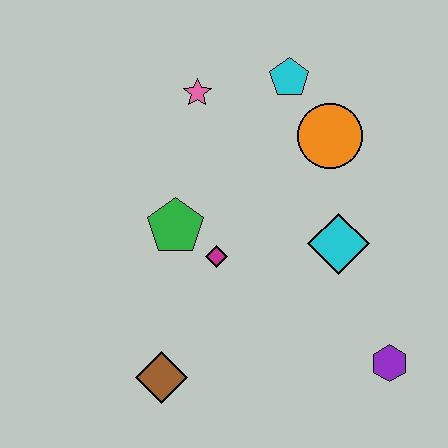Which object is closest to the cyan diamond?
The orange circle is closest to the cyan diamond.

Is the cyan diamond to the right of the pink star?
Yes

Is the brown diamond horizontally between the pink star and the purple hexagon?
No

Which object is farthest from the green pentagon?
The purple hexagon is farthest from the green pentagon.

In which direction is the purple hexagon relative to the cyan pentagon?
The purple hexagon is below the cyan pentagon.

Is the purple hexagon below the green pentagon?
Yes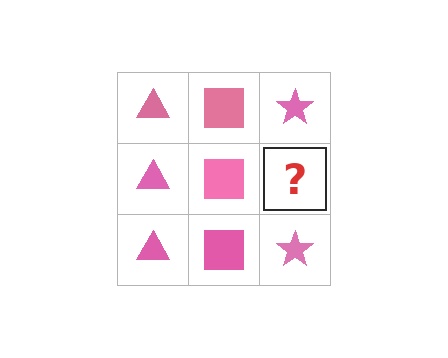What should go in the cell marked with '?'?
The missing cell should contain a pink star.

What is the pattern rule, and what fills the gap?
The rule is that each column has a consistent shape. The gap should be filled with a pink star.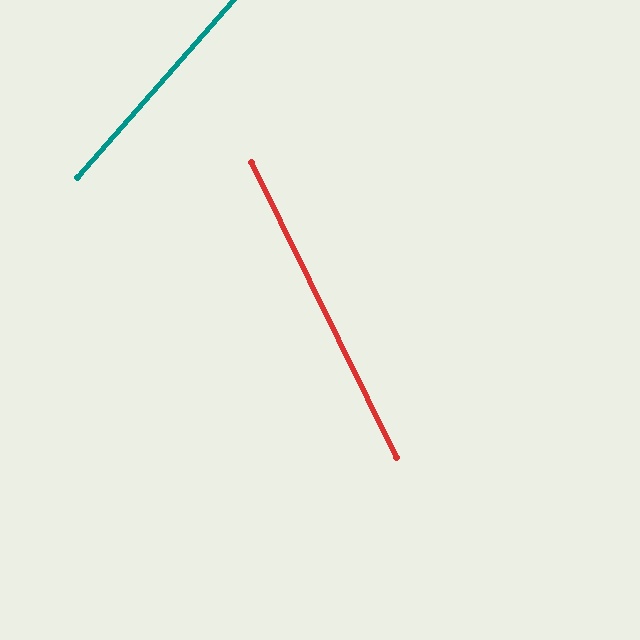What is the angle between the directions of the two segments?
Approximately 68 degrees.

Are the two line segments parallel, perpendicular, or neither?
Neither parallel nor perpendicular — they differ by about 68°.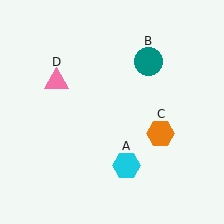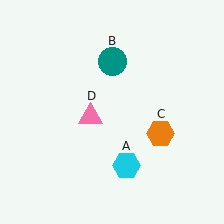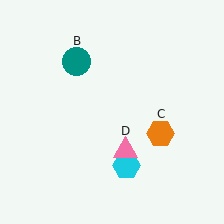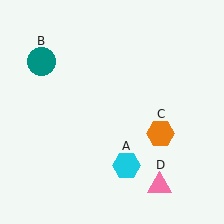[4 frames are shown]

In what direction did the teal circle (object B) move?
The teal circle (object B) moved left.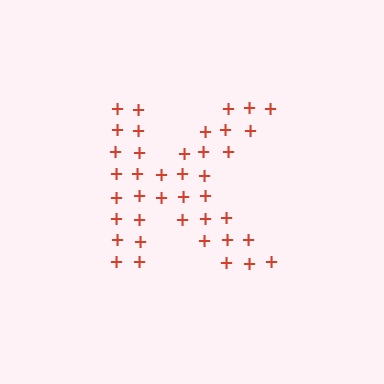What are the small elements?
The small elements are plus signs.